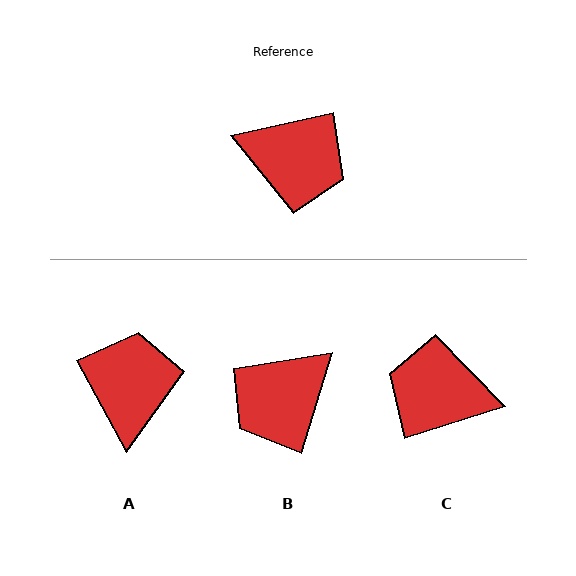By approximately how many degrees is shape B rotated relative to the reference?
Approximately 120 degrees clockwise.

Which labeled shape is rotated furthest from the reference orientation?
C, about 175 degrees away.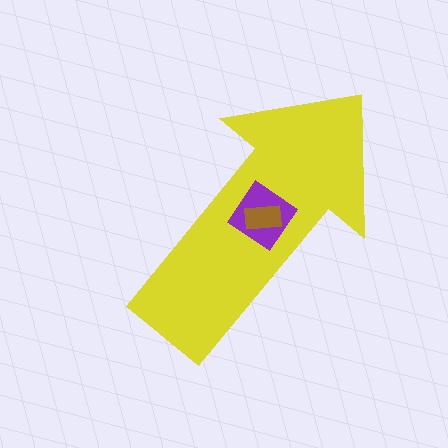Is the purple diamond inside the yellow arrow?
Yes.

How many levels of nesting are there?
3.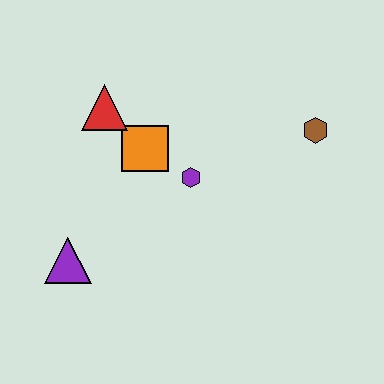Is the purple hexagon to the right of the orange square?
Yes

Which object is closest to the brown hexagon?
The purple hexagon is closest to the brown hexagon.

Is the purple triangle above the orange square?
No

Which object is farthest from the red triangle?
The brown hexagon is farthest from the red triangle.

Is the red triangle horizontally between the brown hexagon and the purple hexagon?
No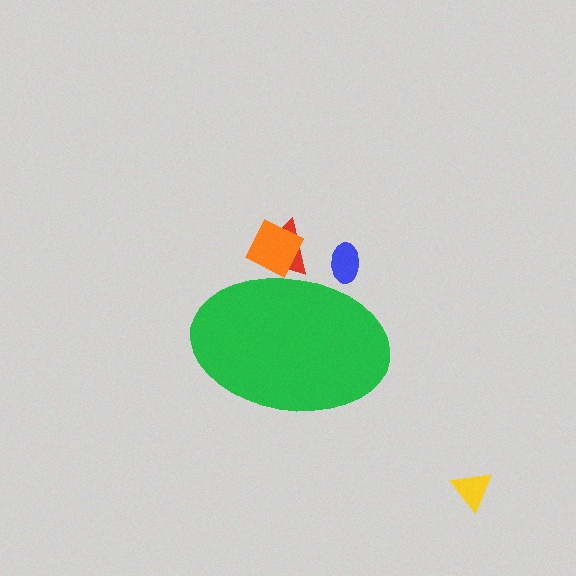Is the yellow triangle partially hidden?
No, the yellow triangle is fully visible.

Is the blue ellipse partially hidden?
Yes, the blue ellipse is partially hidden behind the green ellipse.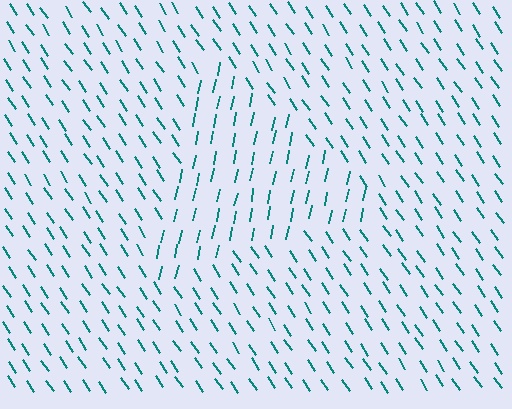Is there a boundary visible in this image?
Yes, there is a texture boundary formed by a change in line orientation.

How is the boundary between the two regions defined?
The boundary is defined purely by a change in line orientation (approximately 45 degrees difference). All lines are the same color and thickness.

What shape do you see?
I see a triangle.